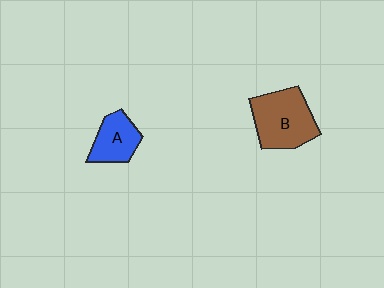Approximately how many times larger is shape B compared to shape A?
Approximately 1.7 times.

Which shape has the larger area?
Shape B (brown).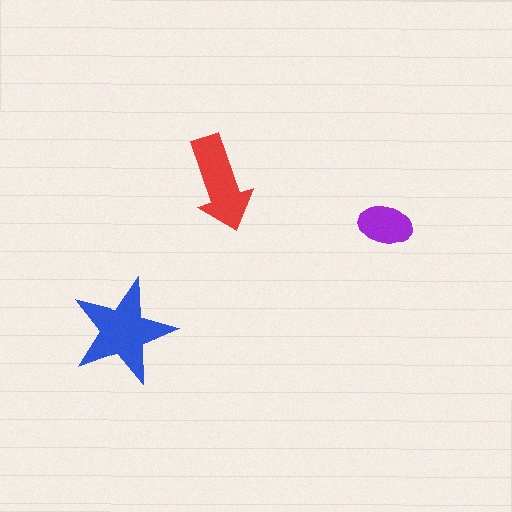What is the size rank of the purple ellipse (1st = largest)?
3rd.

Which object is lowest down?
The blue star is bottommost.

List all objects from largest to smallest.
The blue star, the red arrow, the purple ellipse.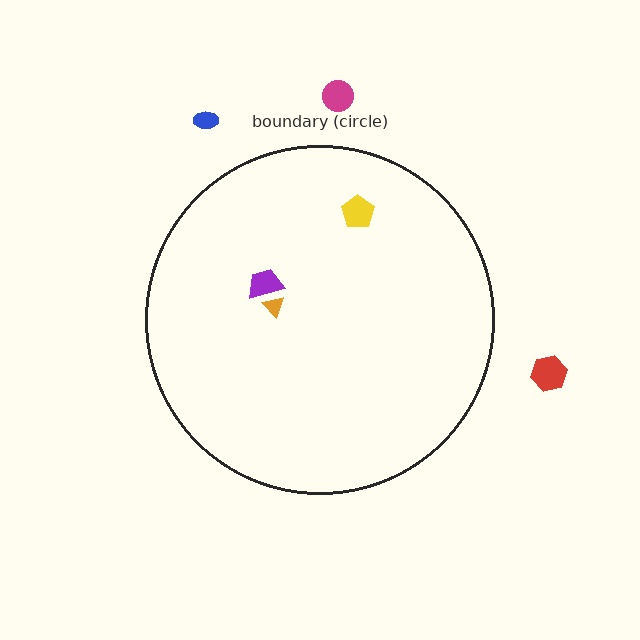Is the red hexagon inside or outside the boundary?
Outside.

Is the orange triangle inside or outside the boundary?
Inside.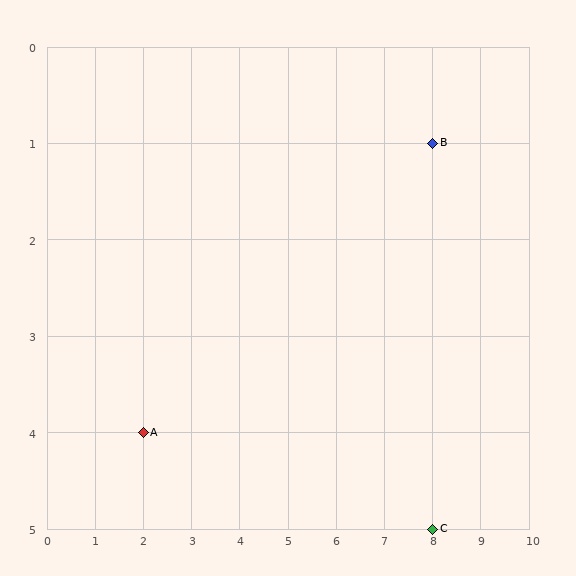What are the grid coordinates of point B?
Point B is at grid coordinates (8, 1).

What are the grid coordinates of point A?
Point A is at grid coordinates (2, 4).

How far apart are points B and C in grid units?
Points B and C are 4 rows apart.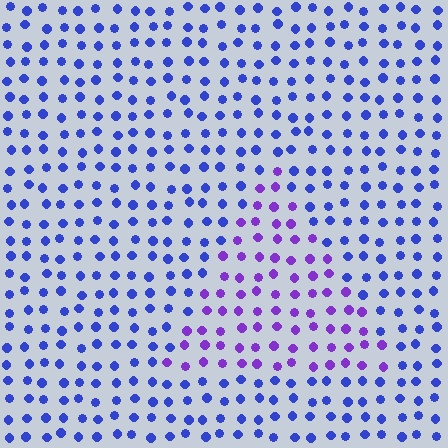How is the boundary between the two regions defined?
The boundary is defined purely by a slight shift in hue (about 39 degrees). Spacing, size, and orientation are identical on both sides.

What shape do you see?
I see a triangle.